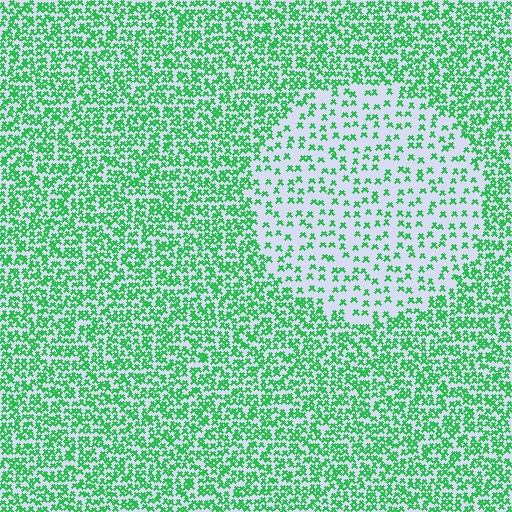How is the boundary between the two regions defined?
The boundary is defined by a change in element density (approximately 2.4x ratio). All elements are the same color, size, and shape.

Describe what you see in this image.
The image contains small green elements arranged at two different densities. A circle-shaped region is visible where the elements are less densely packed than the surrounding area.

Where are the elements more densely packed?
The elements are more densely packed outside the circle boundary.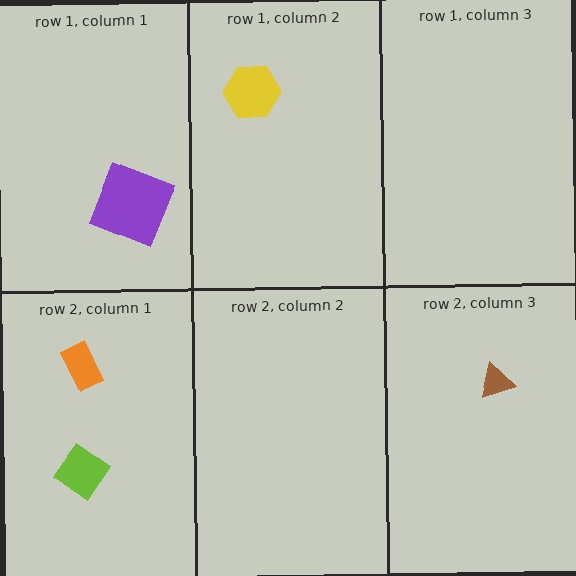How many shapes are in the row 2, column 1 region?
2.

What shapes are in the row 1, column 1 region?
The purple square.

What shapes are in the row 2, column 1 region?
The orange rectangle, the lime diamond.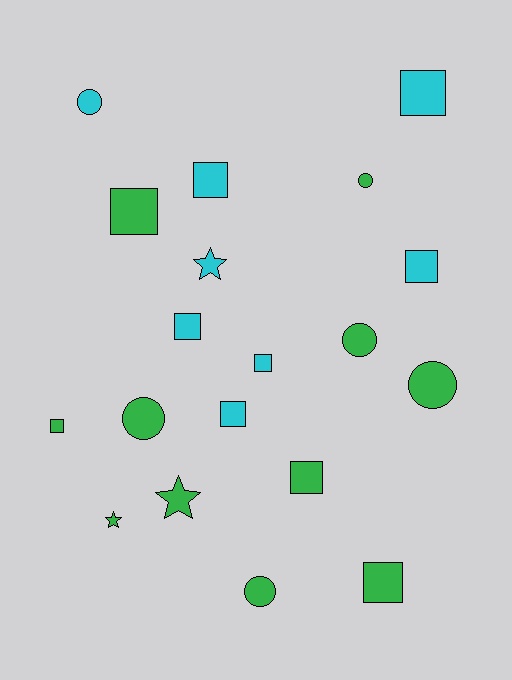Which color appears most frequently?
Green, with 11 objects.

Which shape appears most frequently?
Square, with 10 objects.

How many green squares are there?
There are 4 green squares.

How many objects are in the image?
There are 19 objects.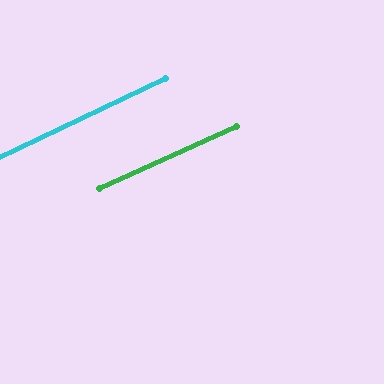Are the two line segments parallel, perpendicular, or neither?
Parallel — their directions differ by only 1.1°.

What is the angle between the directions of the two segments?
Approximately 1 degree.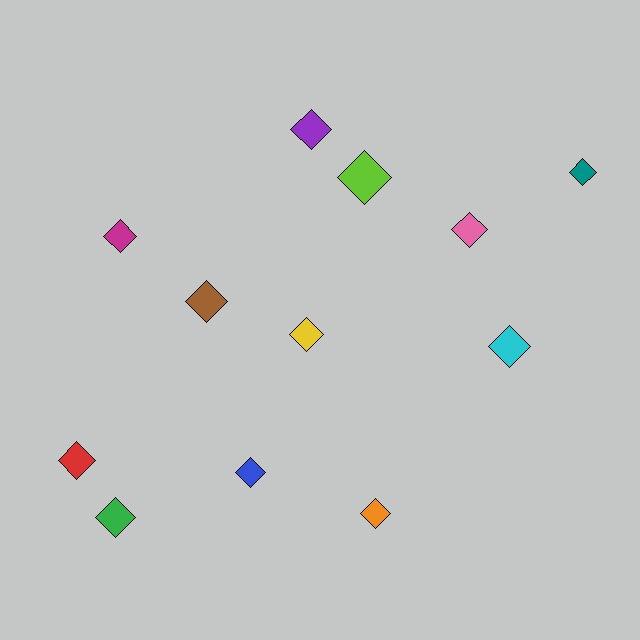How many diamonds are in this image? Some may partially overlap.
There are 12 diamonds.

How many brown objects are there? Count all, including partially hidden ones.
There is 1 brown object.